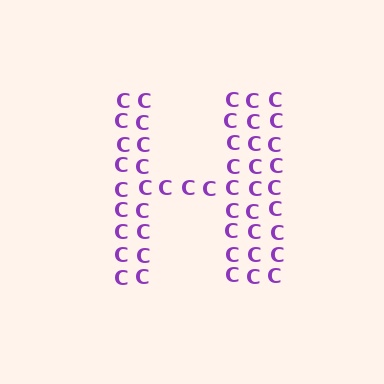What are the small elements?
The small elements are letter C's.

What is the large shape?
The large shape is the letter H.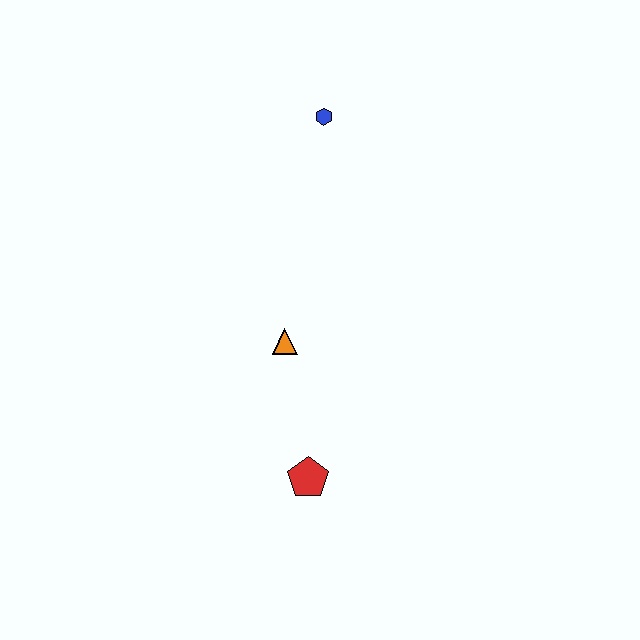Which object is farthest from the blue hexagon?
The red pentagon is farthest from the blue hexagon.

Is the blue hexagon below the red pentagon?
No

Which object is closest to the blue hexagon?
The orange triangle is closest to the blue hexagon.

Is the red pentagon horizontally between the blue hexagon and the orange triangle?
Yes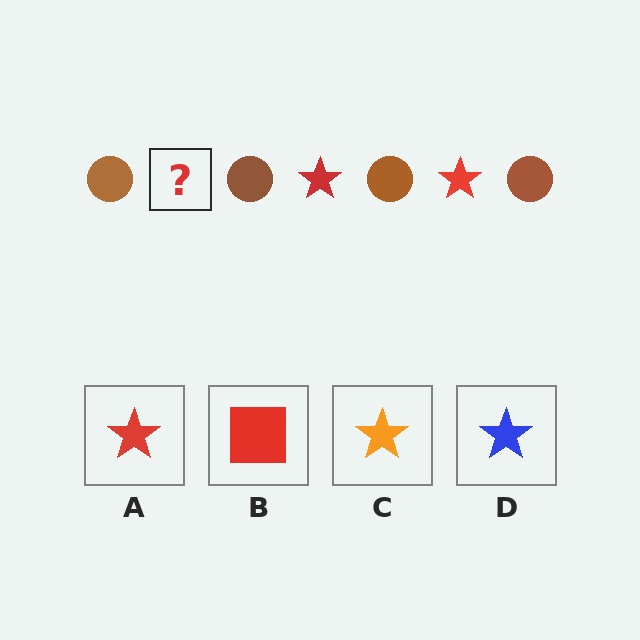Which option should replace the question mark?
Option A.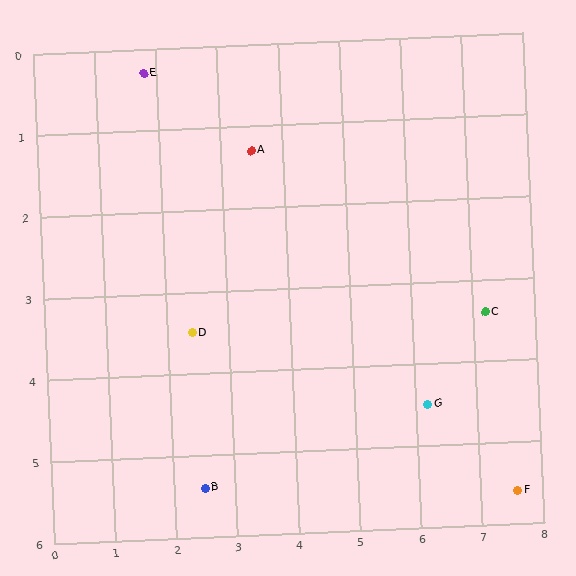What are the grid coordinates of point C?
Point C is at approximately (7.2, 3.4).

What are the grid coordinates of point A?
Point A is at approximately (3.5, 1.3).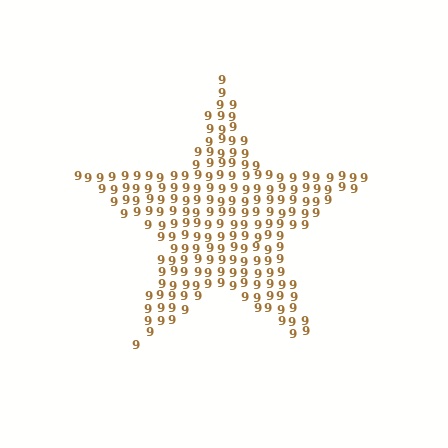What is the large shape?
The large shape is a star.